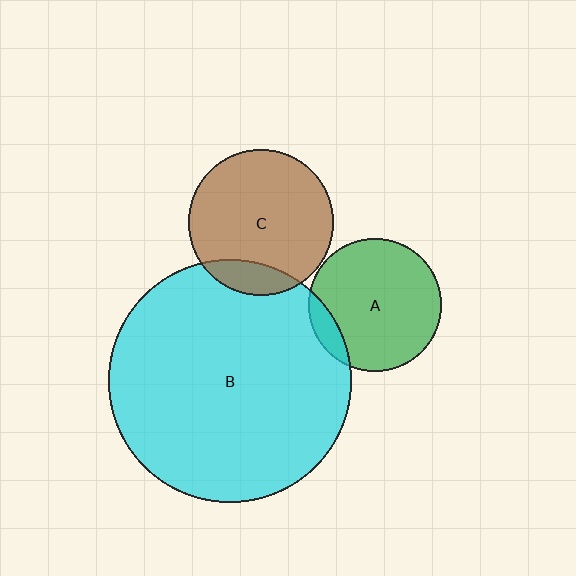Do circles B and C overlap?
Yes.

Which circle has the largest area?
Circle B (cyan).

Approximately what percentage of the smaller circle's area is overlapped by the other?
Approximately 15%.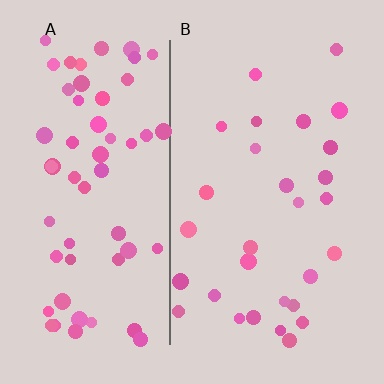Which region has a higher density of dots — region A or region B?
A (the left).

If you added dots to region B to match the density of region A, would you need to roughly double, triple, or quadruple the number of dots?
Approximately double.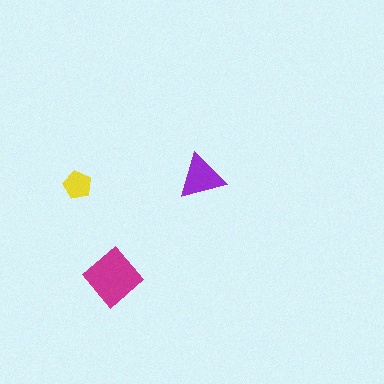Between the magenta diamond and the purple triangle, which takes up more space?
The magenta diamond.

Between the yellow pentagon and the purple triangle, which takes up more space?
The purple triangle.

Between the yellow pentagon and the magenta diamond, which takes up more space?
The magenta diamond.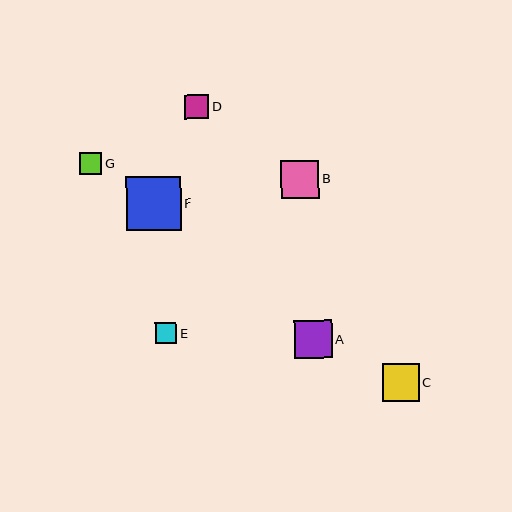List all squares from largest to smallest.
From largest to smallest: F, B, A, C, D, G, E.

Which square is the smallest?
Square E is the smallest with a size of approximately 21 pixels.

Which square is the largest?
Square F is the largest with a size of approximately 54 pixels.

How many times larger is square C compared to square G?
Square C is approximately 1.6 times the size of square G.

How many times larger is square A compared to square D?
Square A is approximately 1.6 times the size of square D.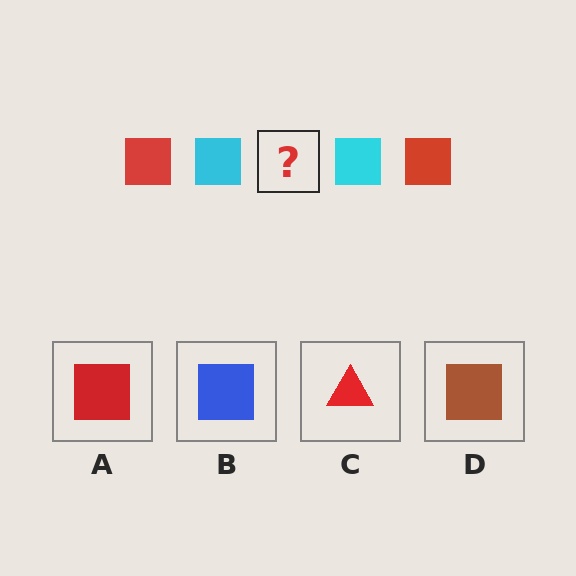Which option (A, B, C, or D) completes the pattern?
A.